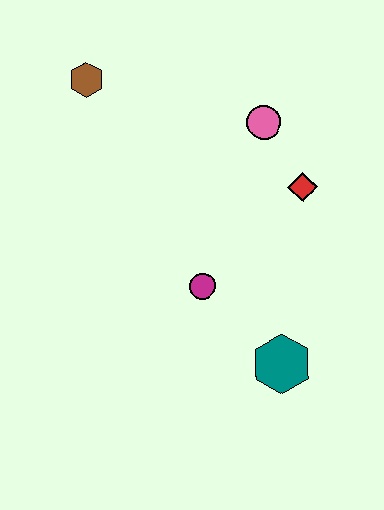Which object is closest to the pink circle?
The red diamond is closest to the pink circle.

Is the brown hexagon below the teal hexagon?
No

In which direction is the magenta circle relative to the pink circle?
The magenta circle is below the pink circle.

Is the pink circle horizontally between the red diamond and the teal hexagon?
No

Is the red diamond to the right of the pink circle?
Yes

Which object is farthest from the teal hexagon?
The brown hexagon is farthest from the teal hexagon.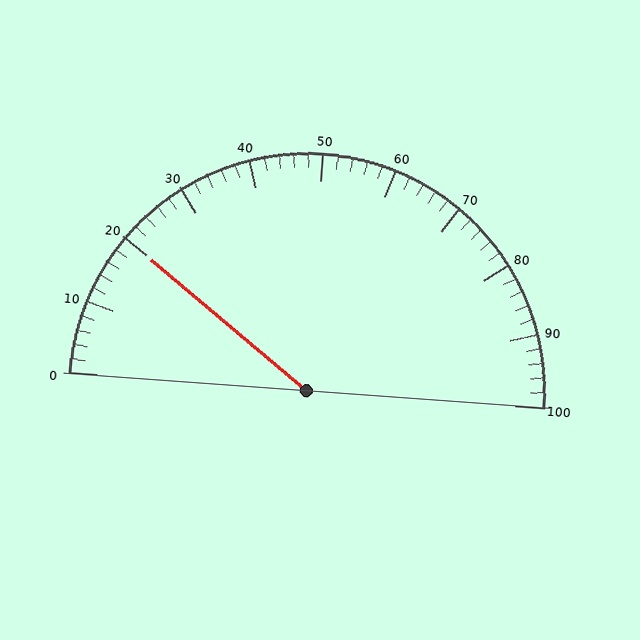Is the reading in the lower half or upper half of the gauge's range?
The reading is in the lower half of the range (0 to 100).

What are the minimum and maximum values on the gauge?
The gauge ranges from 0 to 100.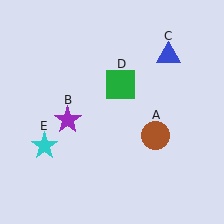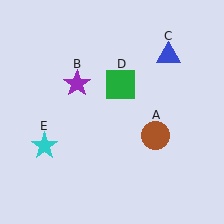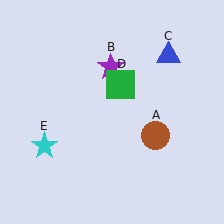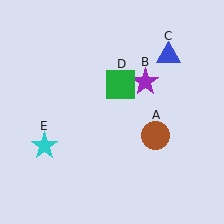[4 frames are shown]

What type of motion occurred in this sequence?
The purple star (object B) rotated clockwise around the center of the scene.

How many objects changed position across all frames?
1 object changed position: purple star (object B).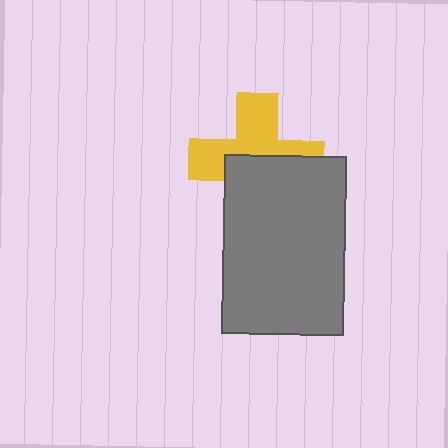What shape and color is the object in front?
The object in front is a gray rectangle.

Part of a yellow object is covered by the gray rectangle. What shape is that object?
It is a cross.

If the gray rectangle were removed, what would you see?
You would see the complete yellow cross.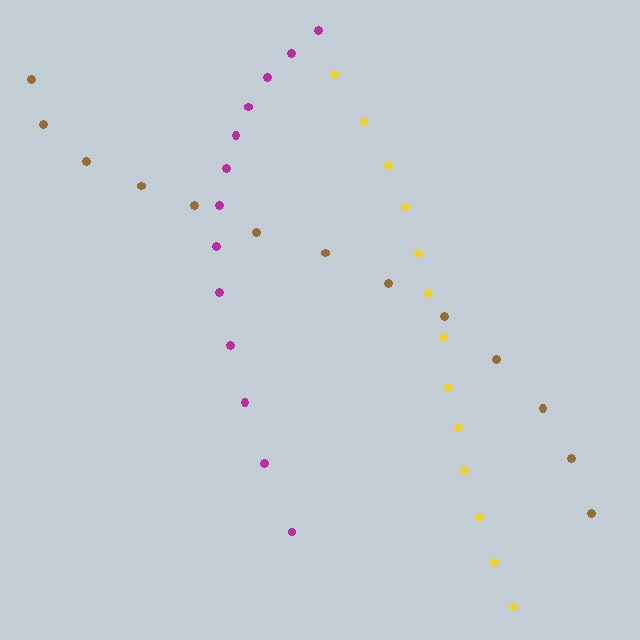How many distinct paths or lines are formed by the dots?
There are 3 distinct paths.